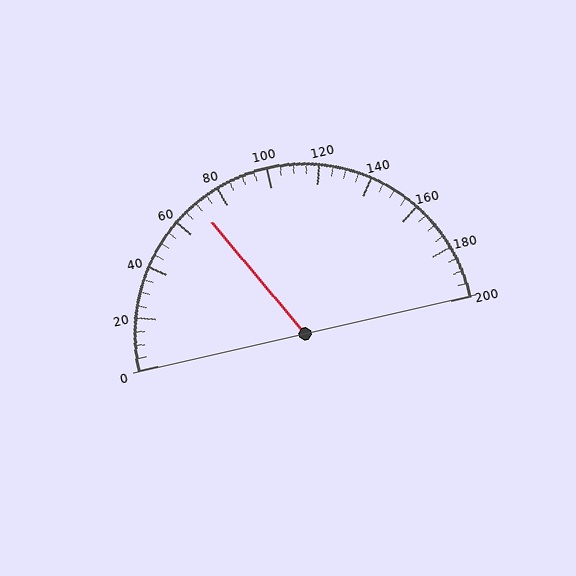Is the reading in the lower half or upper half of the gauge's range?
The reading is in the lower half of the range (0 to 200).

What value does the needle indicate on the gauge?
The needle indicates approximately 70.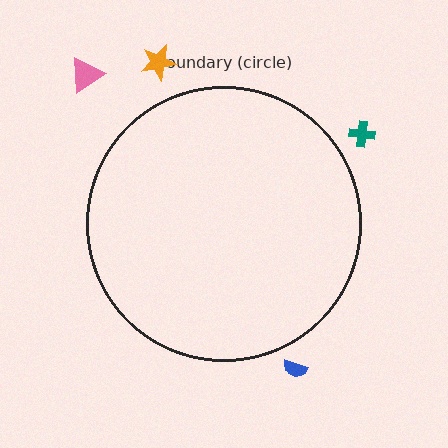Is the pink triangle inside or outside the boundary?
Outside.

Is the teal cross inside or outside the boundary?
Outside.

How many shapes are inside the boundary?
0 inside, 4 outside.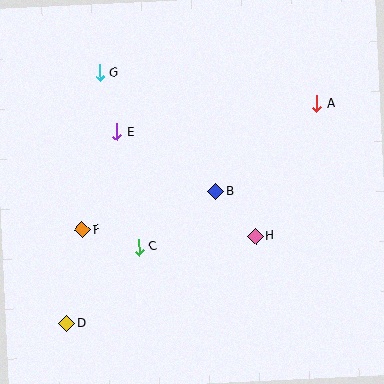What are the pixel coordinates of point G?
Point G is at (100, 73).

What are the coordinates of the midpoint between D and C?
The midpoint between D and C is at (103, 285).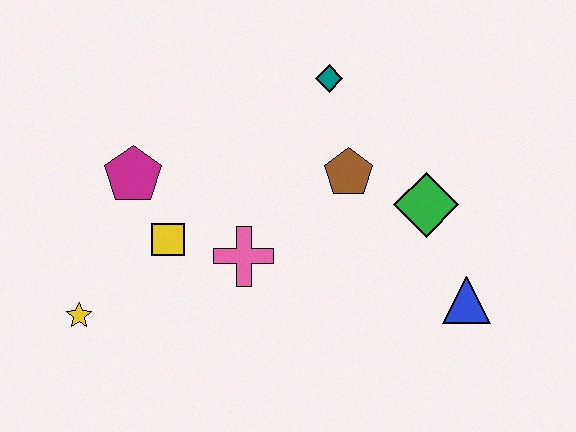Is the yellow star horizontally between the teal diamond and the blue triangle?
No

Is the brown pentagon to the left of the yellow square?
No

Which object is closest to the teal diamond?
The brown pentagon is closest to the teal diamond.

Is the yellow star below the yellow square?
Yes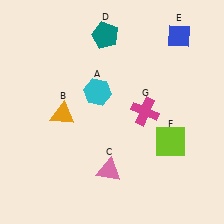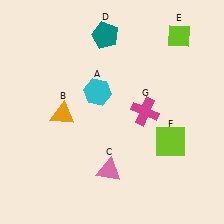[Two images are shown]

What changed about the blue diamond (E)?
In Image 1, E is blue. In Image 2, it changed to lime.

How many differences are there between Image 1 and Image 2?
There is 1 difference between the two images.